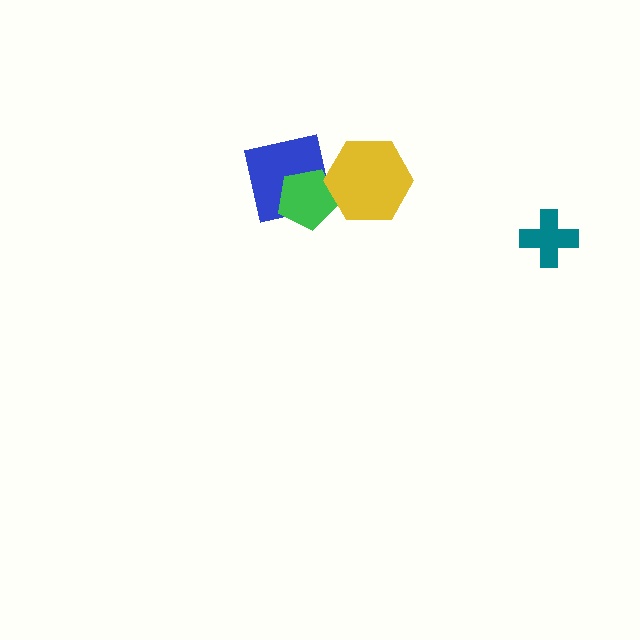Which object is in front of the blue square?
The green pentagon is in front of the blue square.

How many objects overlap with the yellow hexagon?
1 object overlaps with the yellow hexagon.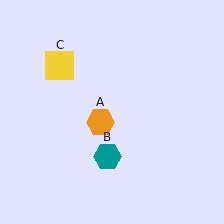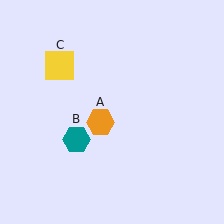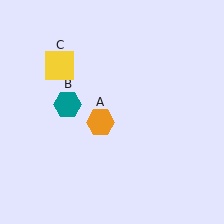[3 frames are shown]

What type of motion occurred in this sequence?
The teal hexagon (object B) rotated clockwise around the center of the scene.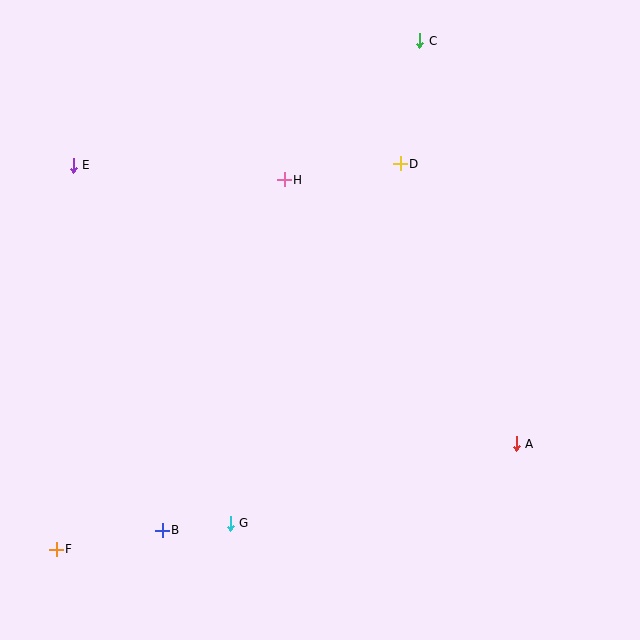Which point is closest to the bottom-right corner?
Point A is closest to the bottom-right corner.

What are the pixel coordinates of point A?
Point A is at (516, 444).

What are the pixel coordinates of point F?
Point F is at (56, 549).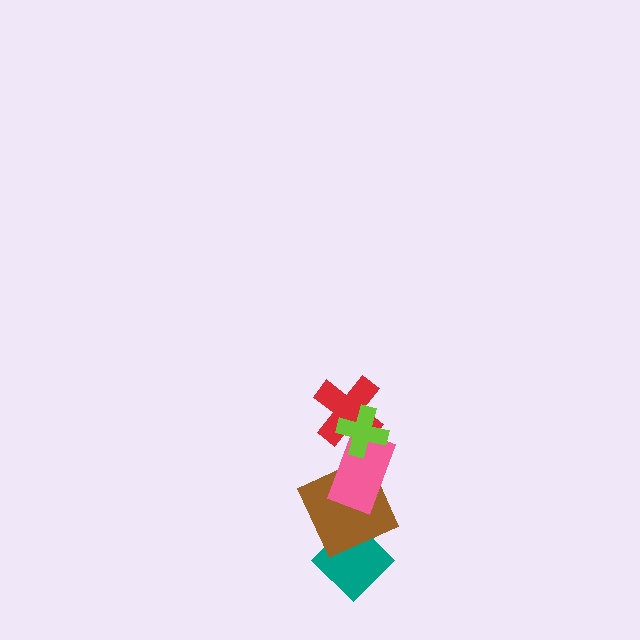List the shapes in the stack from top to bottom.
From top to bottom: the lime cross, the red cross, the pink rectangle, the brown square, the teal diamond.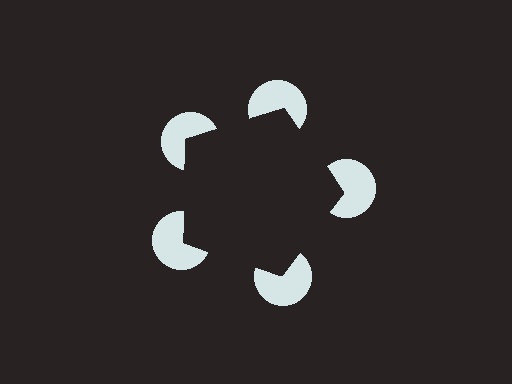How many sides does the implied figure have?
5 sides.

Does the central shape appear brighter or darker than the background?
It typically appears slightly darker than the background, even though no actual brightness change is drawn.